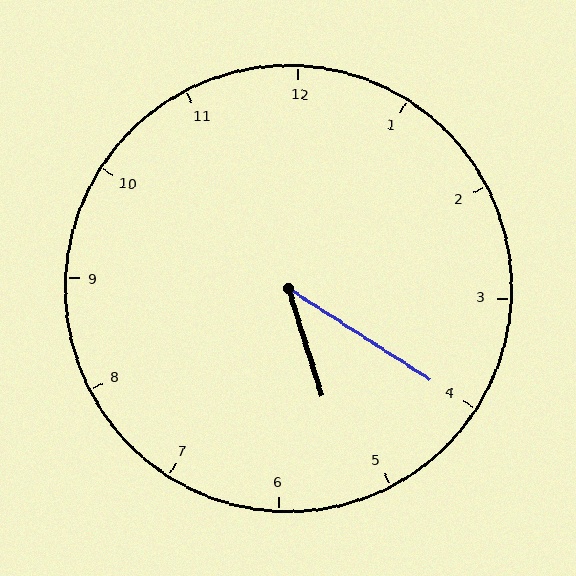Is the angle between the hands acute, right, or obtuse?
It is acute.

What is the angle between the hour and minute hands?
Approximately 40 degrees.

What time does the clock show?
5:20.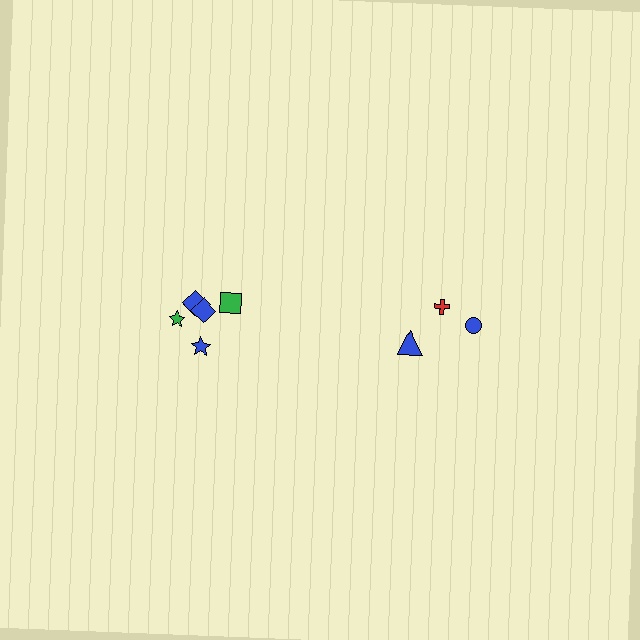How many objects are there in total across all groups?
There are 8 objects.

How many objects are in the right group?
There are 3 objects.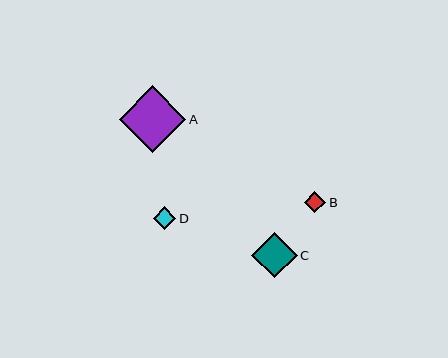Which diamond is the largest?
Diamond A is the largest with a size of approximately 66 pixels.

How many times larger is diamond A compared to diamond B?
Diamond A is approximately 3.2 times the size of diamond B.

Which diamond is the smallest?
Diamond B is the smallest with a size of approximately 21 pixels.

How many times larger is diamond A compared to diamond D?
Diamond A is approximately 2.9 times the size of diamond D.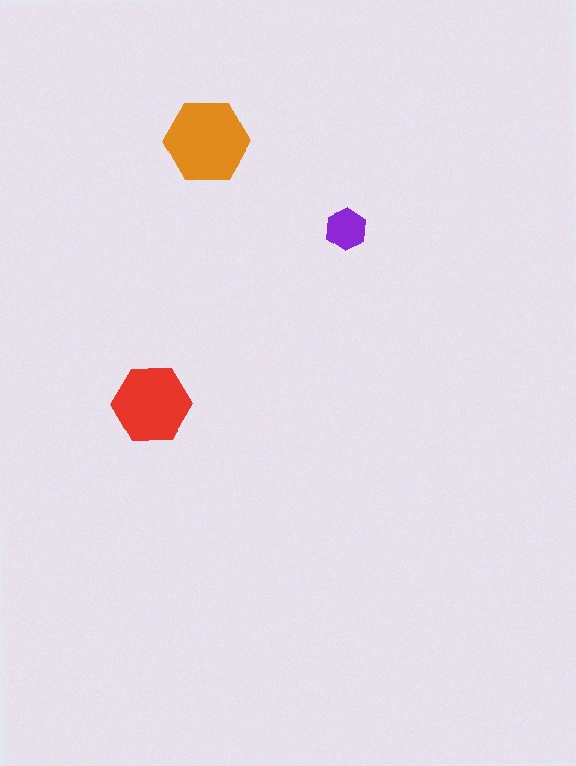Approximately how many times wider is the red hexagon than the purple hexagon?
About 2 times wider.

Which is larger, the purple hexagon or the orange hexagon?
The orange one.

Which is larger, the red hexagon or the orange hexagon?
The orange one.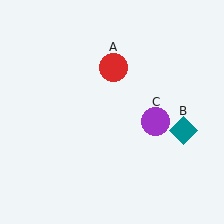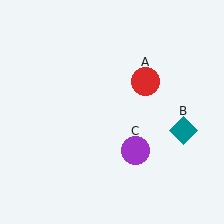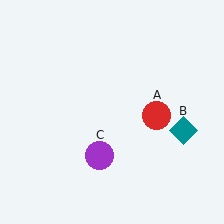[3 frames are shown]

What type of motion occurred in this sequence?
The red circle (object A), purple circle (object C) rotated clockwise around the center of the scene.